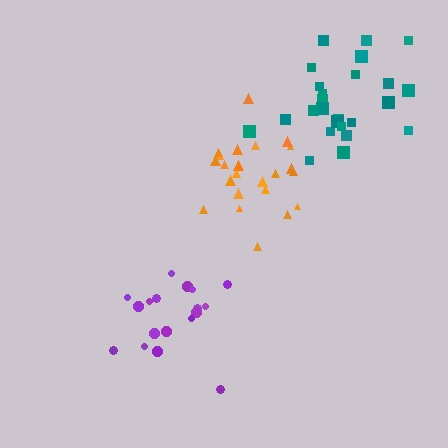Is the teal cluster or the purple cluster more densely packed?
Purple.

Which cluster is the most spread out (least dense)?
Teal.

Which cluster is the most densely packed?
Orange.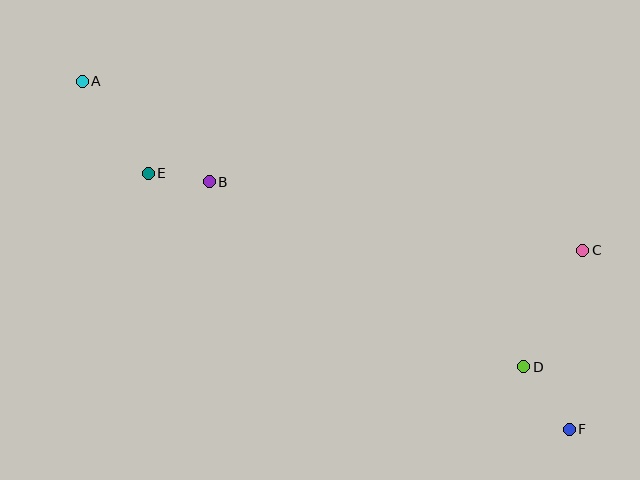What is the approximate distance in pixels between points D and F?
The distance between D and F is approximately 77 pixels.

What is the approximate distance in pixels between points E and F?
The distance between E and F is approximately 493 pixels.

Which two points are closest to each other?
Points B and E are closest to each other.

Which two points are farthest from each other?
Points A and F are farthest from each other.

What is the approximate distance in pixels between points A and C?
The distance between A and C is approximately 528 pixels.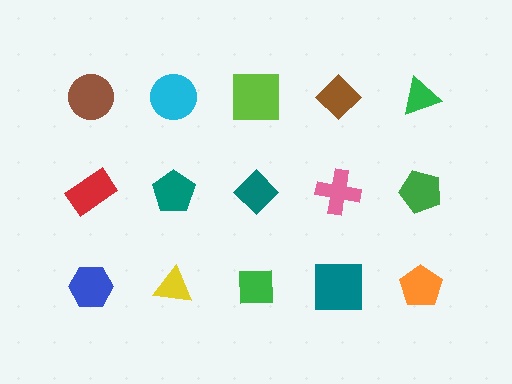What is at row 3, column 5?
An orange pentagon.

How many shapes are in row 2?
5 shapes.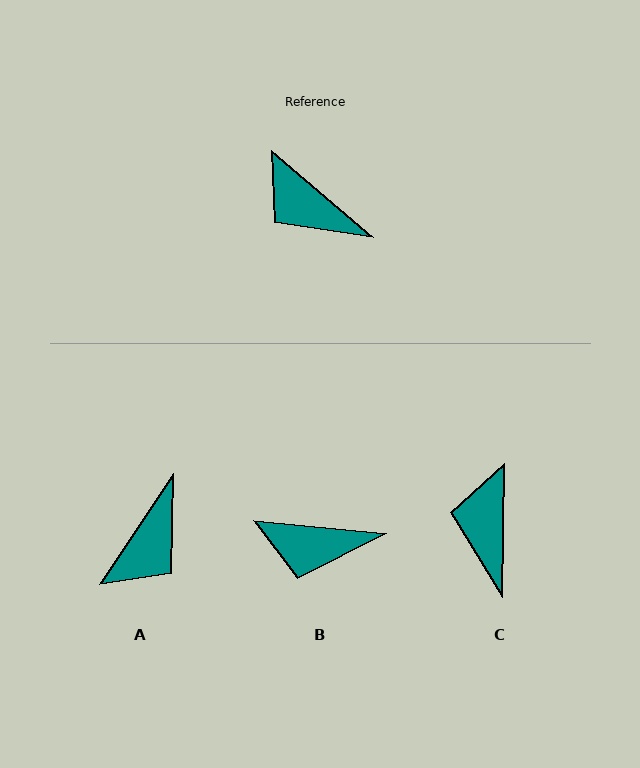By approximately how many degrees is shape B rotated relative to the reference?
Approximately 35 degrees counter-clockwise.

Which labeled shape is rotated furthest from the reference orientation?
A, about 97 degrees away.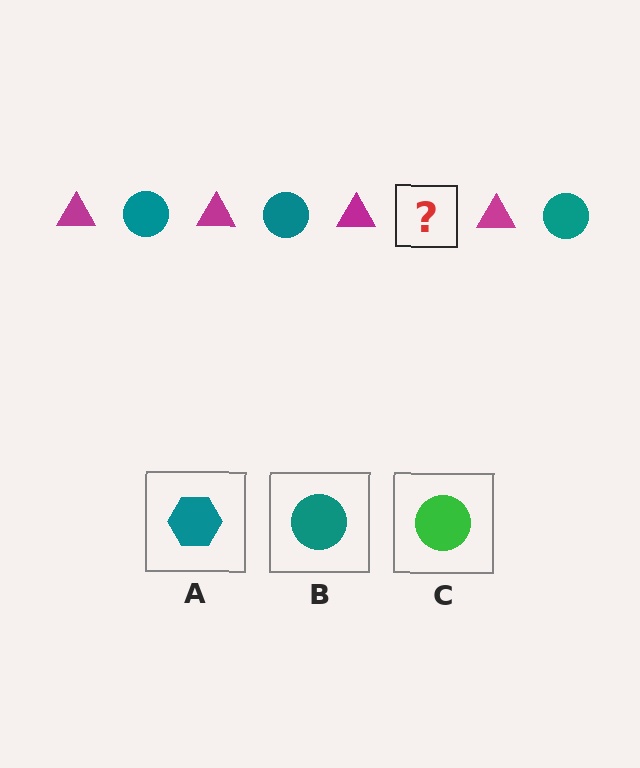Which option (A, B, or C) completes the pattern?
B.